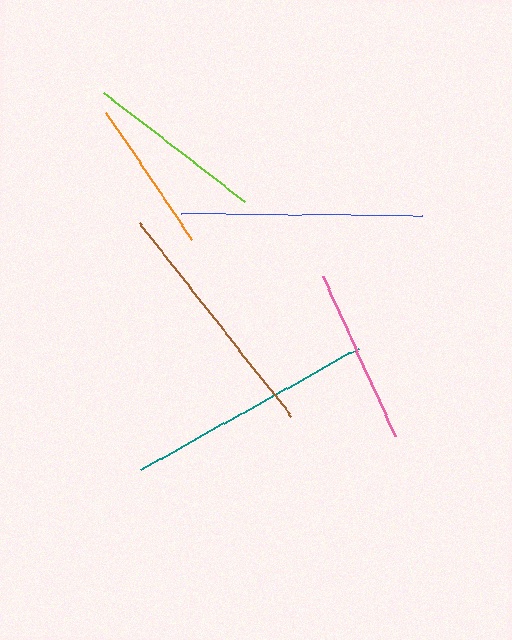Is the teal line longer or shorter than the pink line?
The teal line is longer than the pink line.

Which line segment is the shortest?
The orange line is the shortest at approximately 155 pixels.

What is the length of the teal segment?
The teal segment is approximately 250 pixels long.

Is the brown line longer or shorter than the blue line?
The brown line is longer than the blue line.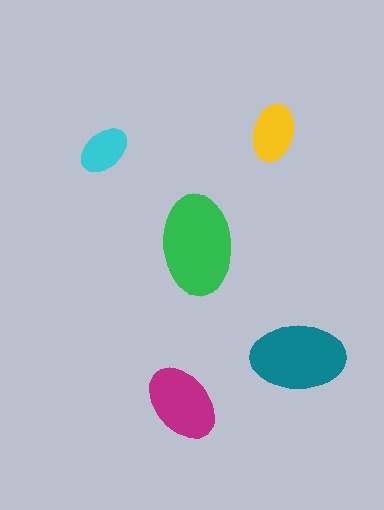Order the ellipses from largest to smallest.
the green one, the teal one, the magenta one, the yellow one, the cyan one.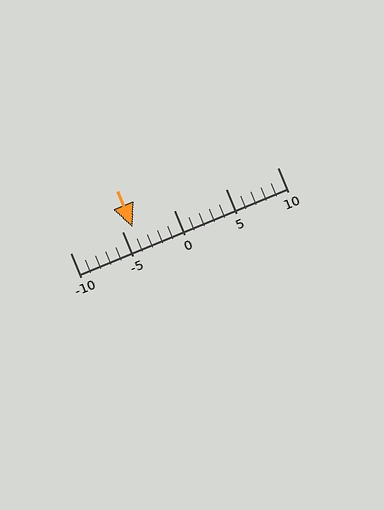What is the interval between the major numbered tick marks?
The major tick marks are spaced 5 units apart.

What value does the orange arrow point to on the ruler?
The orange arrow points to approximately -4.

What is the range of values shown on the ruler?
The ruler shows values from -10 to 10.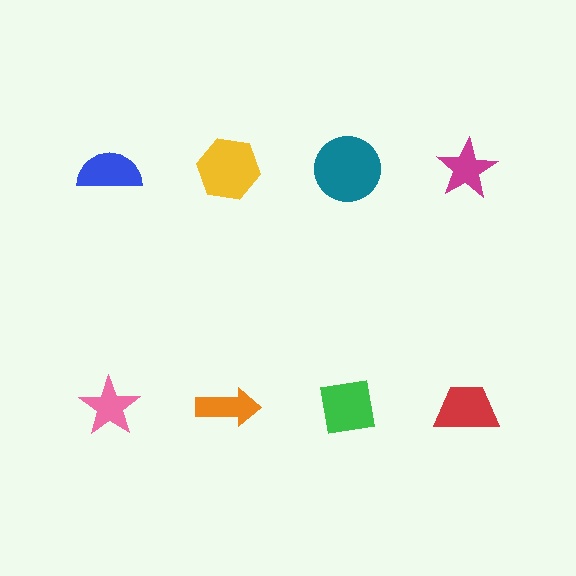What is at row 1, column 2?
A yellow hexagon.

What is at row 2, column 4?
A red trapezoid.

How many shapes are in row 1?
4 shapes.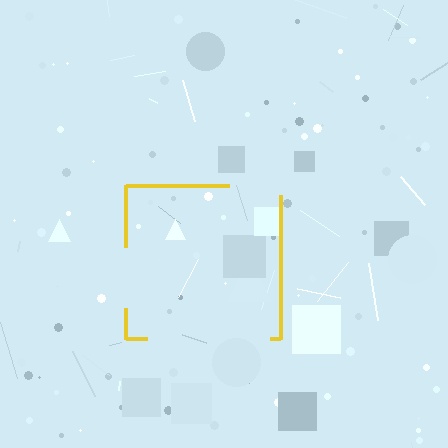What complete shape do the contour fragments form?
The contour fragments form a square.